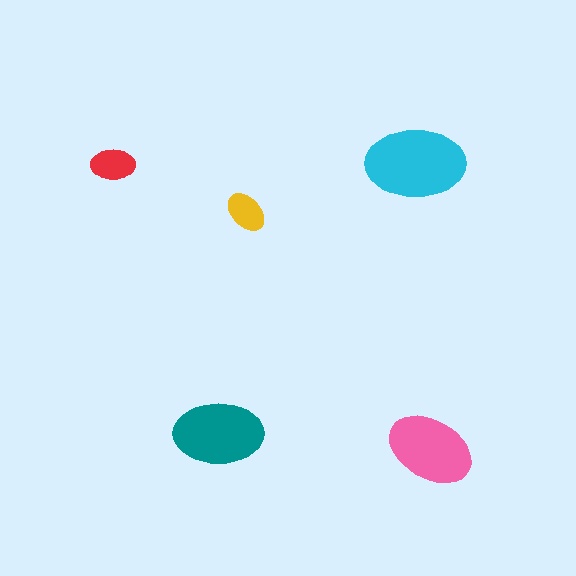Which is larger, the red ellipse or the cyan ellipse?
The cyan one.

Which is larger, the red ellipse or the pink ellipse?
The pink one.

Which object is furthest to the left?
The red ellipse is leftmost.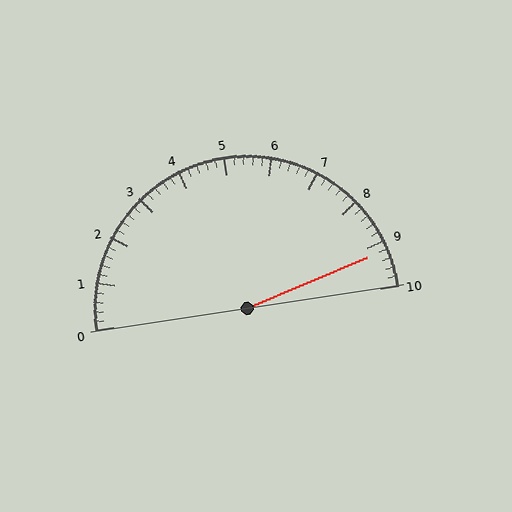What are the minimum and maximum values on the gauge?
The gauge ranges from 0 to 10.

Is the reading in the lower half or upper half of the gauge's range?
The reading is in the upper half of the range (0 to 10).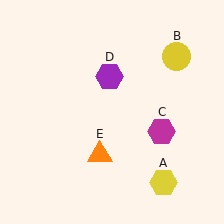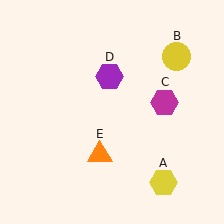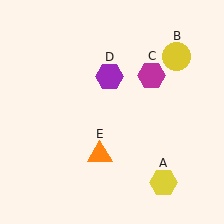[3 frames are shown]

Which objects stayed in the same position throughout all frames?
Yellow hexagon (object A) and yellow circle (object B) and purple hexagon (object D) and orange triangle (object E) remained stationary.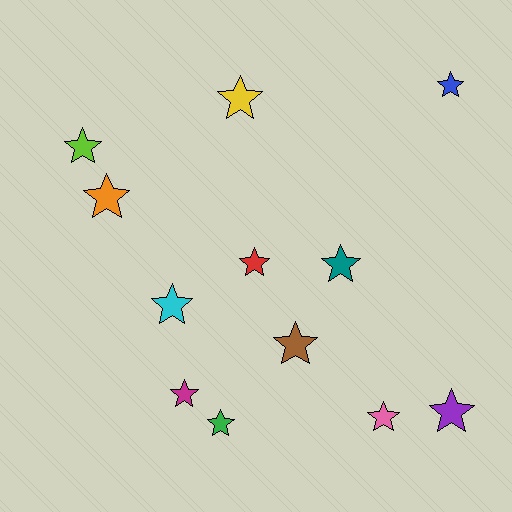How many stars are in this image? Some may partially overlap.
There are 12 stars.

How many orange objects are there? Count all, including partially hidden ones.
There is 1 orange object.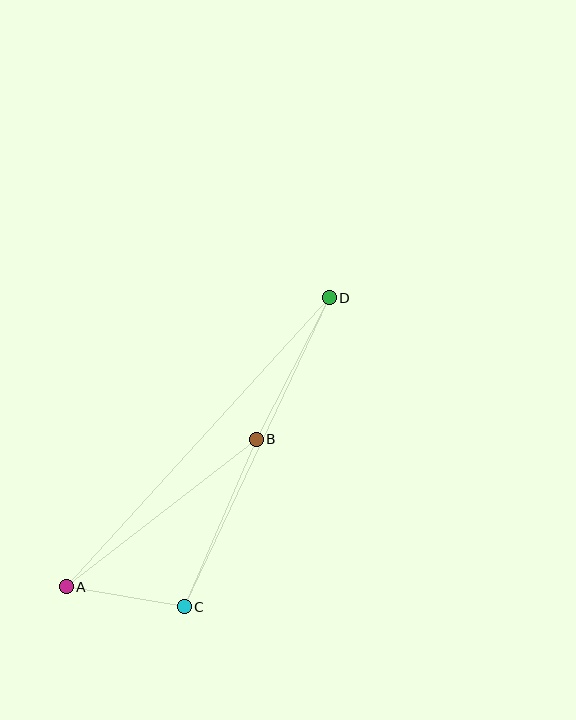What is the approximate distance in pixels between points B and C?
The distance between B and C is approximately 183 pixels.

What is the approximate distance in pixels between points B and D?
The distance between B and D is approximately 159 pixels.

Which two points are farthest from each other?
Points A and D are farthest from each other.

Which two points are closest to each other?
Points A and C are closest to each other.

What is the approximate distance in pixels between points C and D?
The distance between C and D is approximately 341 pixels.